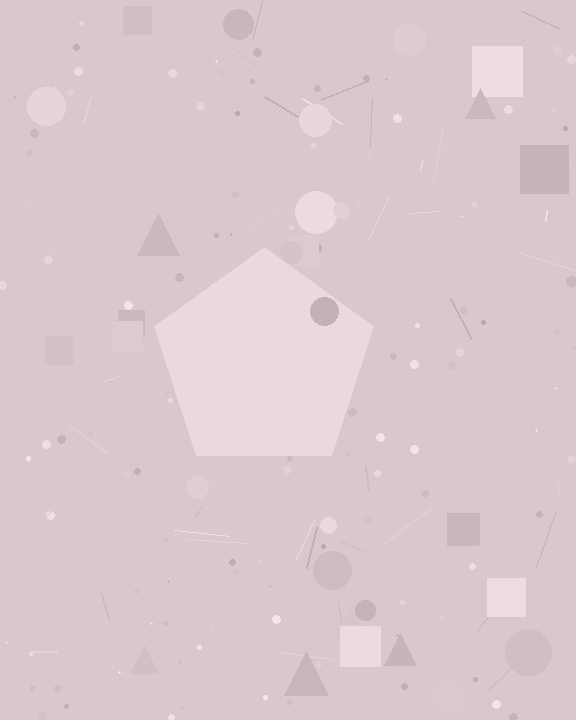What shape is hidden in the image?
A pentagon is hidden in the image.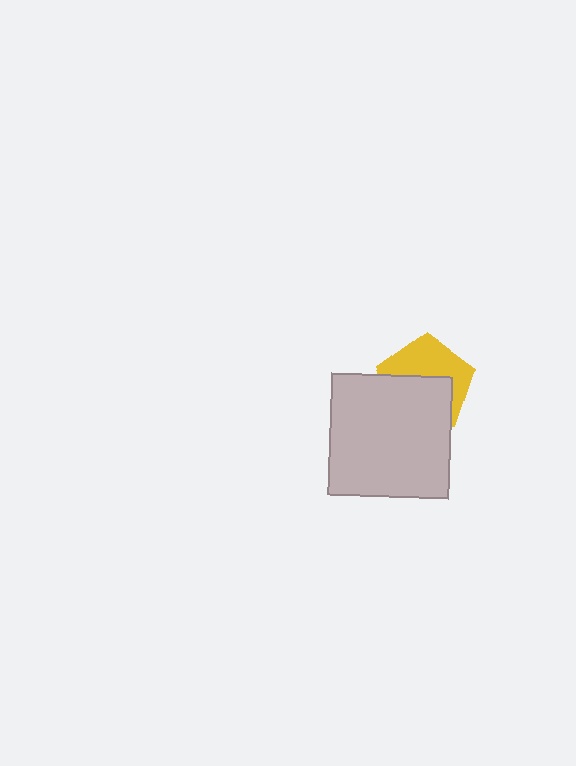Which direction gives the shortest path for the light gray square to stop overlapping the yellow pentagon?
Moving down gives the shortest separation.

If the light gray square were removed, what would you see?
You would see the complete yellow pentagon.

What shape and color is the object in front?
The object in front is a light gray square.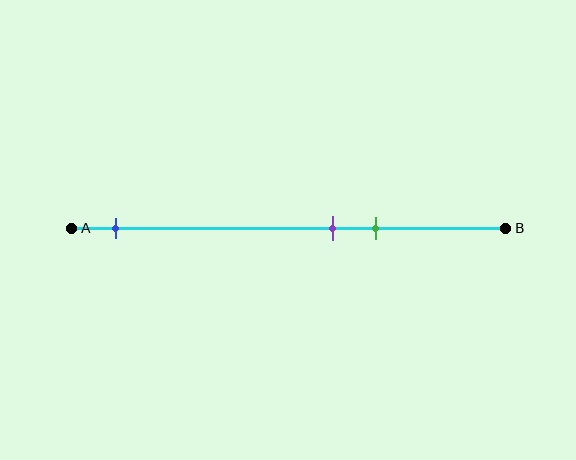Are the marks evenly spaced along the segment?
No, the marks are not evenly spaced.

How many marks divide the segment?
There are 3 marks dividing the segment.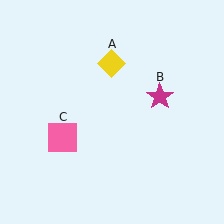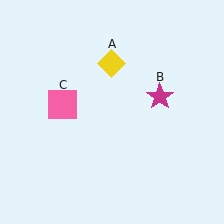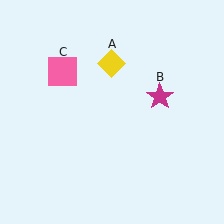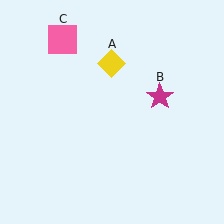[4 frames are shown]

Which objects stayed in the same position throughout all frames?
Yellow diamond (object A) and magenta star (object B) remained stationary.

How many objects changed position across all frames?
1 object changed position: pink square (object C).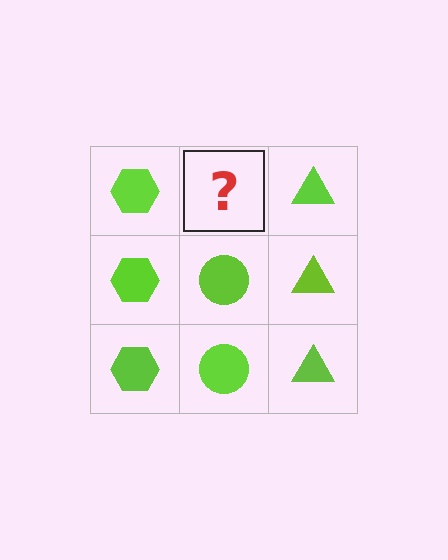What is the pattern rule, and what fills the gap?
The rule is that each column has a consistent shape. The gap should be filled with a lime circle.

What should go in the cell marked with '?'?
The missing cell should contain a lime circle.